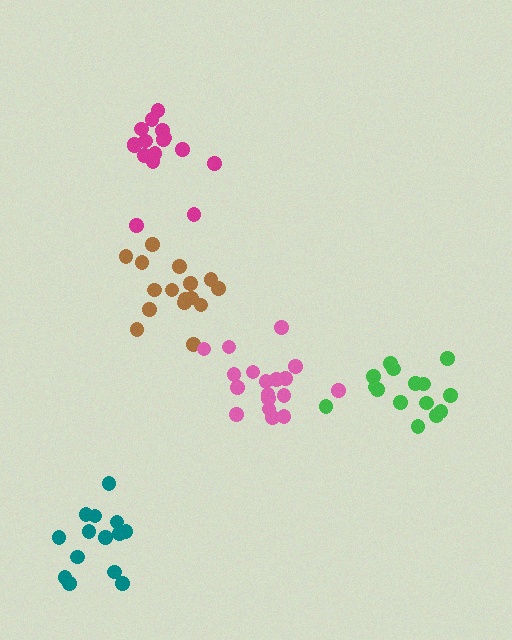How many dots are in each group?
Group 1: 15 dots, Group 2: 16 dots, Group 3: 18 dots, Group 4: 15 dots, Group 5: 16 dots (80 total).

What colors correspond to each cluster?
The clusters are colored: green, brown, pink, teal, magenta.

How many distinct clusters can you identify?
There are 5 distinct clusters.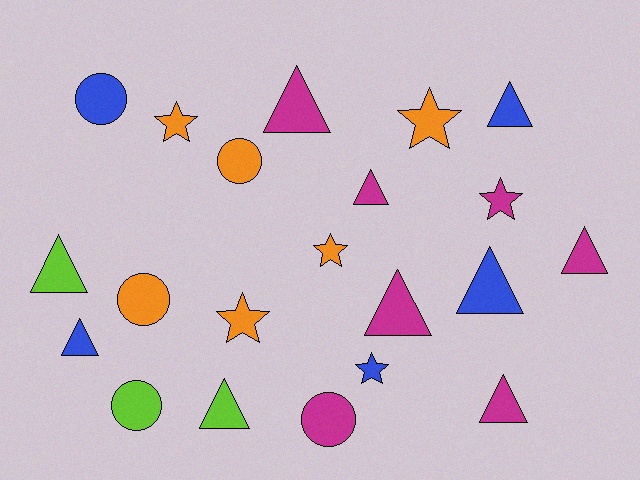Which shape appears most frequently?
Triangle, with 10 objects.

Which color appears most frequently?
Magenta, with 7 objects.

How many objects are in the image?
There are 21 objects.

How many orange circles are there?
There are 2 orange circles.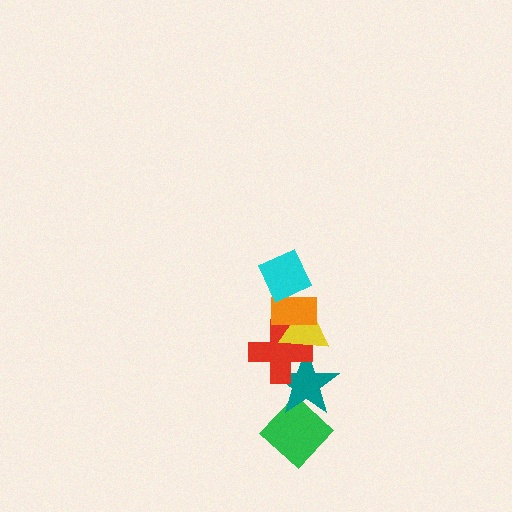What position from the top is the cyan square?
The cyan square is 1st from the top.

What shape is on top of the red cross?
The yellow triangle is on top of the red cross.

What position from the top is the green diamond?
The green diamond is 6th from the top.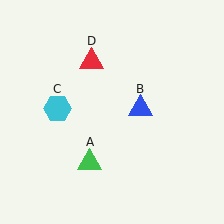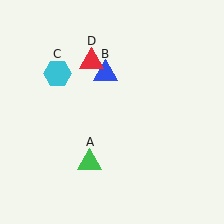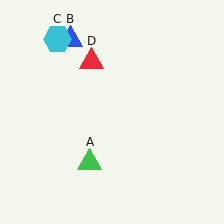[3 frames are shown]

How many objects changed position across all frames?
2 objects changed position: blue triangle (object B), cyan hexagon (object C).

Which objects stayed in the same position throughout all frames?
Green triangle (object A) and red triangle (object D) remained stationary.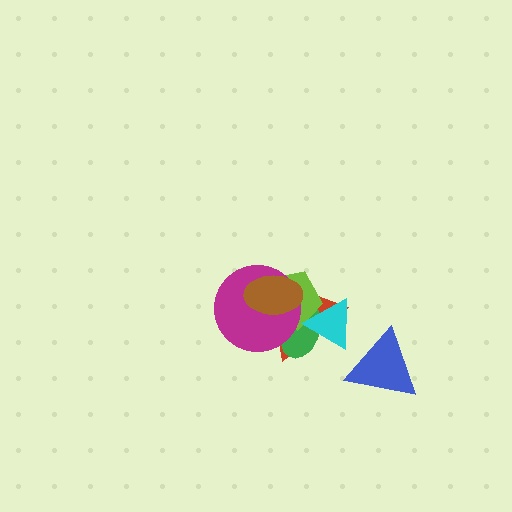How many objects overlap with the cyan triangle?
3 objects overlap with the cyan triangle.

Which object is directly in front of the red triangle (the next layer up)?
The green ellipse is directly in front of the red triangle.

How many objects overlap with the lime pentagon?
5 objects overlap with the lime pentagon.